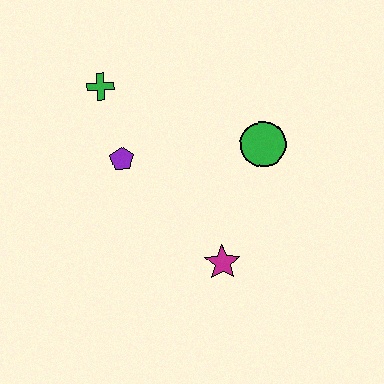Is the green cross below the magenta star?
No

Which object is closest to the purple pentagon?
The green cross is closest to the purple pentagon.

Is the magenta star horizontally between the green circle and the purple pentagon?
Yes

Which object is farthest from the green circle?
The green cross is farthest from the green circle.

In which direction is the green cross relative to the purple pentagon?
The green cross is above the purple pentagon.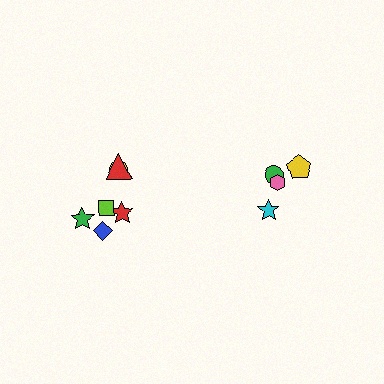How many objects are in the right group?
There are 4 objects.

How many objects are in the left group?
There are 6 objects.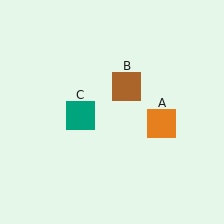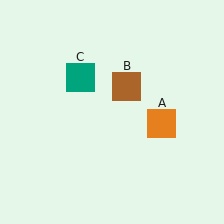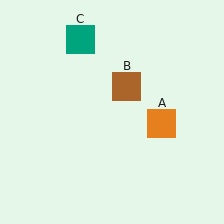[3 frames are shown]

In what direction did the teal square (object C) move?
The teal square (object C) moved up.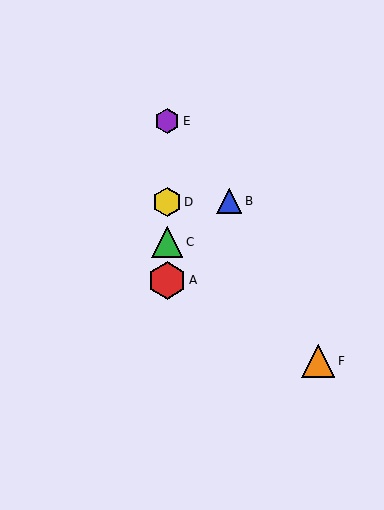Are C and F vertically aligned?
No, C is at x≈167 and F is at x≈318.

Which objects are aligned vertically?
Objects A, C, D, E are aligned vertically.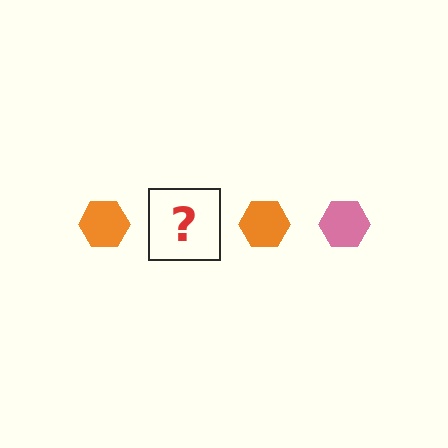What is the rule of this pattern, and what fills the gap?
The rule is that the pattern cycles through orange, pink hexagons. The gap should be filled with a pink hexagon.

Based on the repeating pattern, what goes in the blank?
The blank should be a pink hexagon.